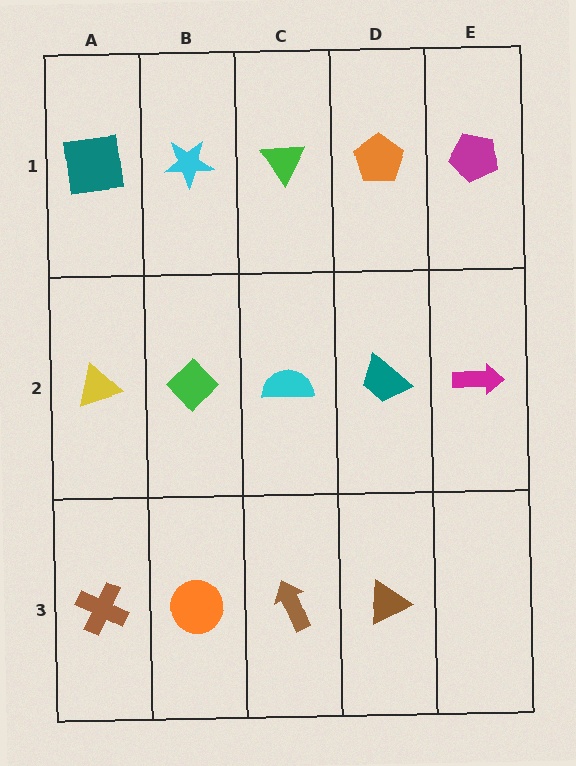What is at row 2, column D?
A teal trapezoid.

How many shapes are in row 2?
5 shapes.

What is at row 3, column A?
A brown cross.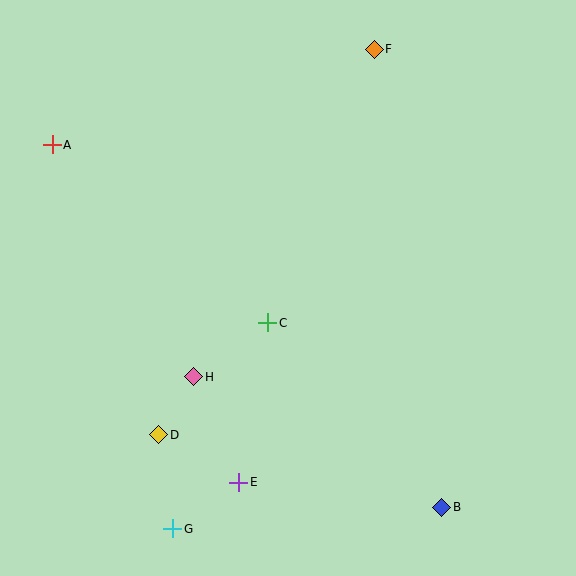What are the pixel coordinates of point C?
Point C is at (268, 323).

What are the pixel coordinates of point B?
Point B is at (442, 507).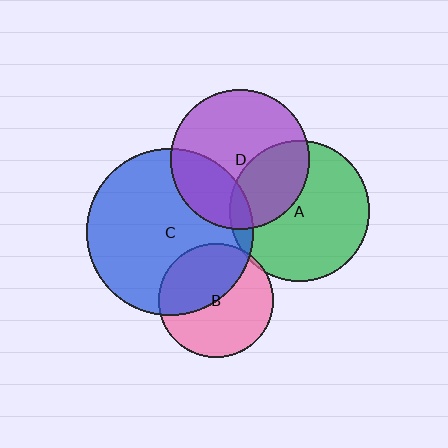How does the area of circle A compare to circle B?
Approximately 1.5 times.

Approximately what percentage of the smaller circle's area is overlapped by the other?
Approximately 5%.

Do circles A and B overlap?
Yes.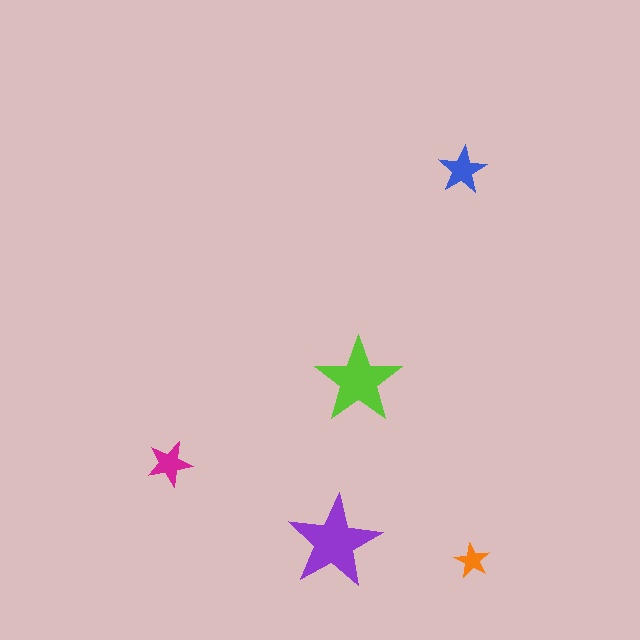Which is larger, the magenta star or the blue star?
The blue one.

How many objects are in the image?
There are 5 objects in the image.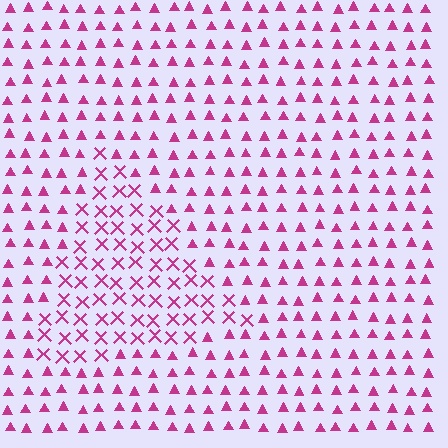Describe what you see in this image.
The image is filled with small magenta elements arranged in a uniform grid. A triangle-shaped region contains X marks, while the surrounding area contains triangles. The boundary is defined purely by the change in element shape.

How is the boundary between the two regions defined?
The boundary is defined by a change in element shape: X marks inside vs. triangles outside. All elements share the same color and spacing.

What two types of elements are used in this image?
The image uses X marks inside the triangle region and triangles outside it.